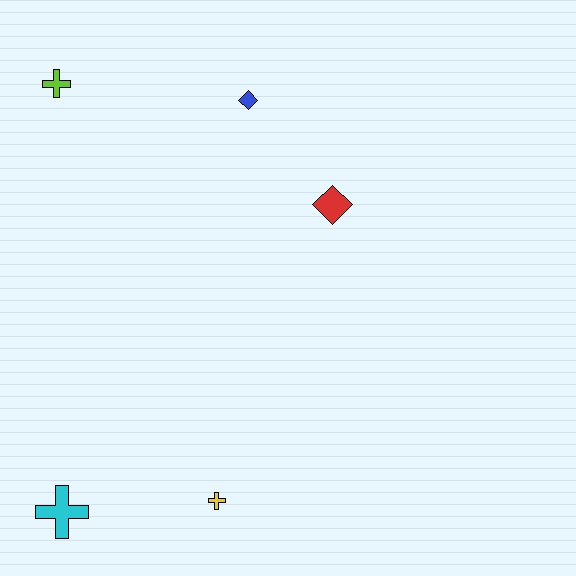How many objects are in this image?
There are 5 objects.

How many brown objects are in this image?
There are no brown objects.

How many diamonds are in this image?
There are 2 diamonds.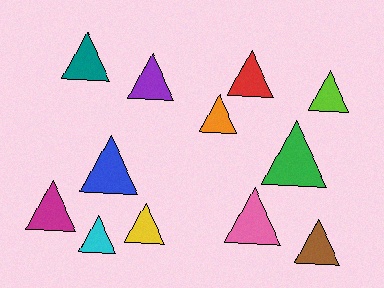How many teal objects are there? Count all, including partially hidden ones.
There is 1 teal object.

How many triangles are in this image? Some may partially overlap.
There are 12 triangles.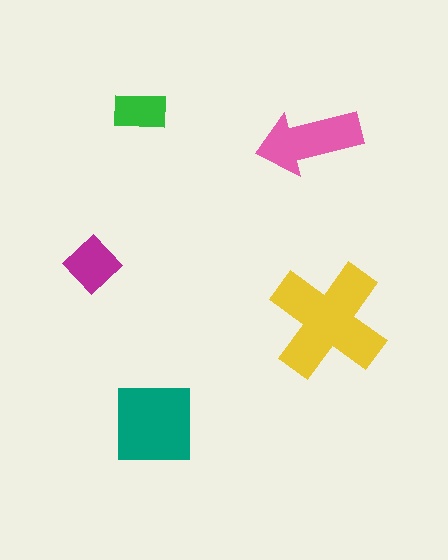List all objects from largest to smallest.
The yellow cross, the teal square, the pink arrow, the magenta diamond, the green rectangle.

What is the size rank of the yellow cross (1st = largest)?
1st.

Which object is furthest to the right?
The yellow cross is rightmost.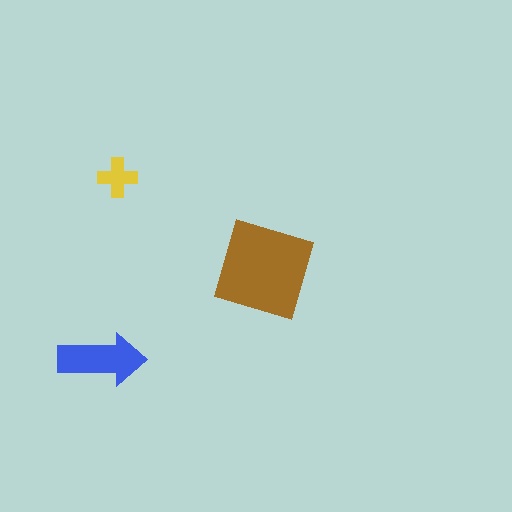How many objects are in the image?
There are 3 objects in the image.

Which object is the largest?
The brown diamond.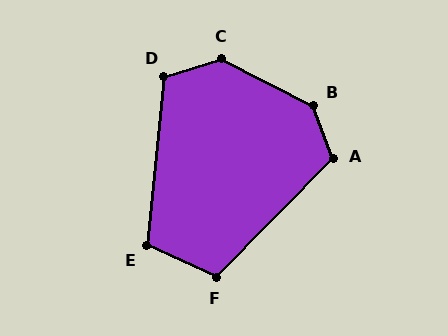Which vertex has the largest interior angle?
B, at approximately 137 degrees.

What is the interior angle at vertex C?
Approximately 136 degrees (obtuse).